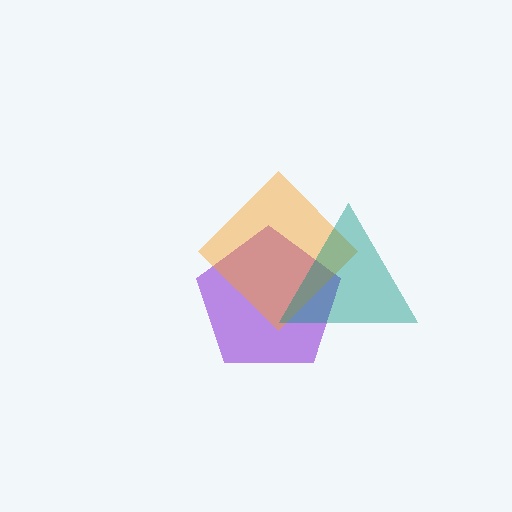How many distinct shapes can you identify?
There are 3 distinct shapes: a purple pentagon, an orange diamond, a teal triangle.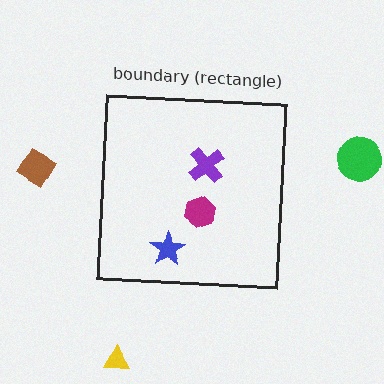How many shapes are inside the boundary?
3 inside, 3 outside.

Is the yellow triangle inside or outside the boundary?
Outside.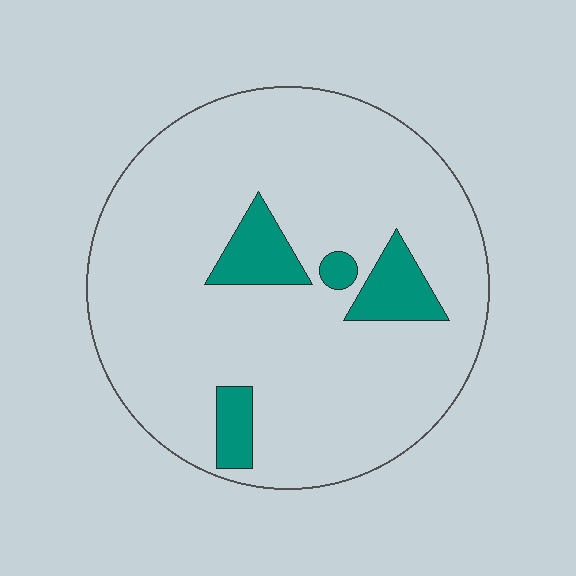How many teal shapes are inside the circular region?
4.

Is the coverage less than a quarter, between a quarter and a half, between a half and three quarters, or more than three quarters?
Less than a quarter.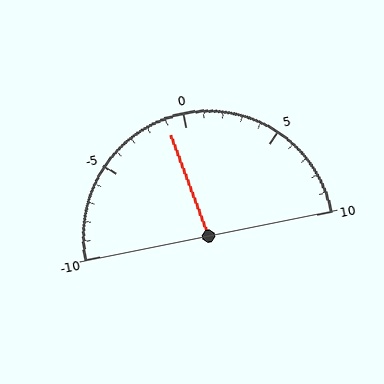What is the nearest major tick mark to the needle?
The nearest major tick mark is 0.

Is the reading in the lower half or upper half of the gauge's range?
The reading is in the lower half of the range (-10 to 10).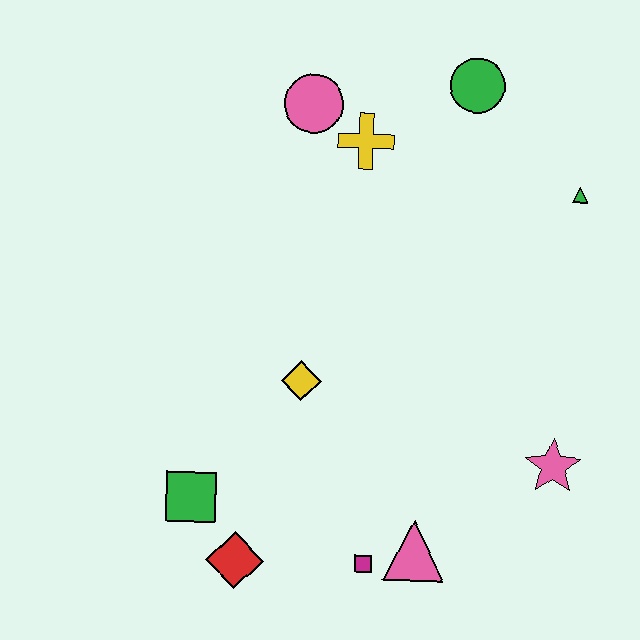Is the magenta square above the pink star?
No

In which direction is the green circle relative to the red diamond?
The green circle is above the red diamond.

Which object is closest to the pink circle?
The yellow cross is closest to the pink circle.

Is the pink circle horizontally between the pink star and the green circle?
No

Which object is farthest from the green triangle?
The red diamond is farthest from the green triangle.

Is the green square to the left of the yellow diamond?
Yes